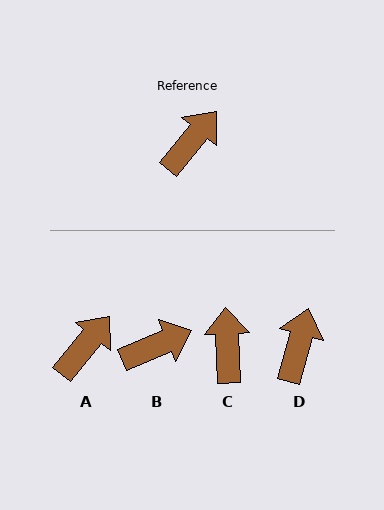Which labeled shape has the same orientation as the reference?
A.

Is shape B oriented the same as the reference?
No, it is off by about 27 degrees.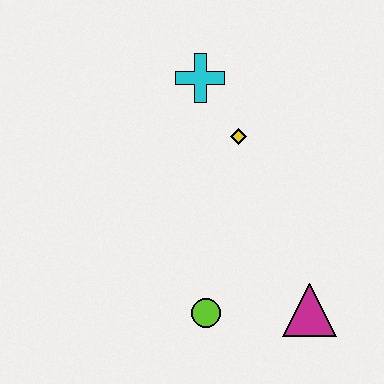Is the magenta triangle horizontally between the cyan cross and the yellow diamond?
No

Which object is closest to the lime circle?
The magenta triangle is closest to the lime circle.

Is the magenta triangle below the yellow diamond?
Yes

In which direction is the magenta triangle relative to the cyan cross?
The magenta triangle is below the cyan cross.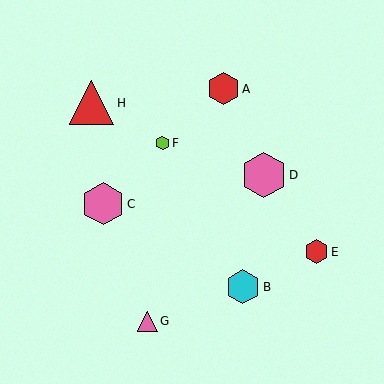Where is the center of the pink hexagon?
The center of the pink hexagon is at (264, 175).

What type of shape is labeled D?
Shape D is a pink hexagon.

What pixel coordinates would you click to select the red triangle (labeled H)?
Click at (91, 103) to select the red triangle H.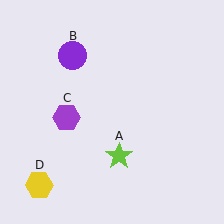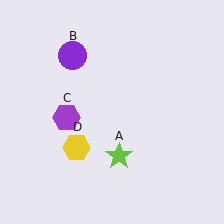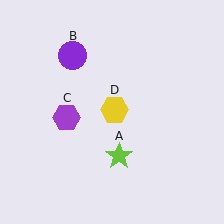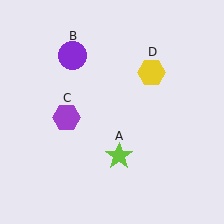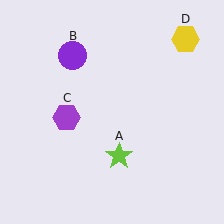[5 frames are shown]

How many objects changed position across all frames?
1 object changed position: yellow hexagon (object D).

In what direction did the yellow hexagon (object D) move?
The yellow hexagon (object D) moved up and to the right.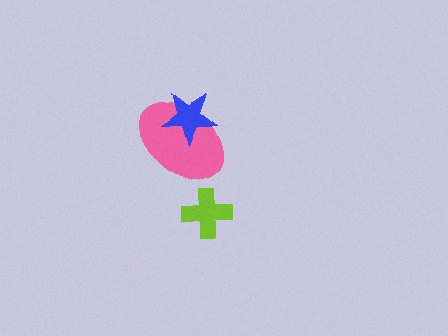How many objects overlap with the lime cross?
0 objects overlap with the lime cross.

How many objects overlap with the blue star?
1 object overlaps with the blue star.